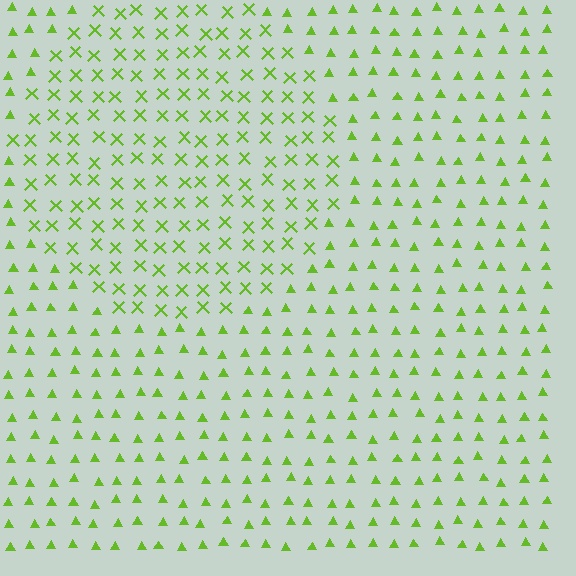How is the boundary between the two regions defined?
The boundary is defined by a change in element shape: X marks inside vs. triangles outside. All elements share the same color and spacing.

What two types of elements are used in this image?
The image uses X marks inside the circle region and triangles outside it.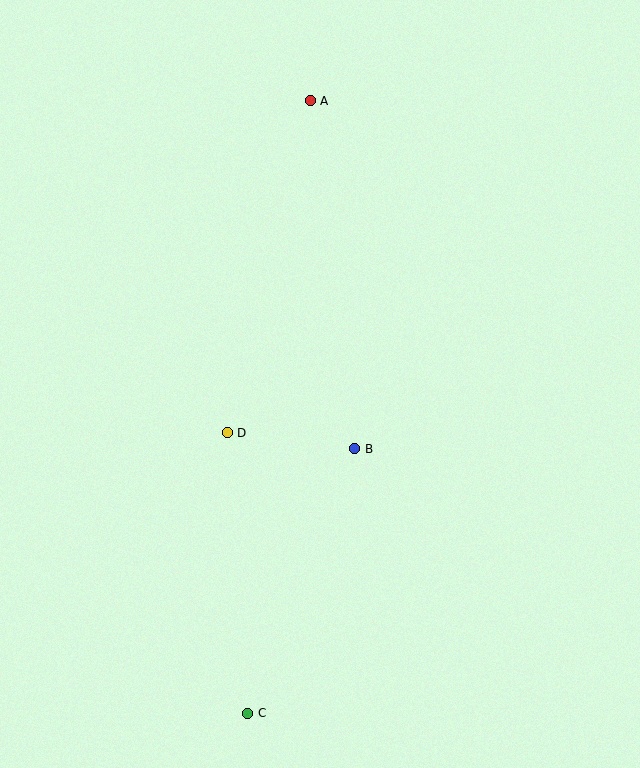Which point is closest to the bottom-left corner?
Point C is closest to the bottom-left corner.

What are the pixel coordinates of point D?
Point D is at (227, 433).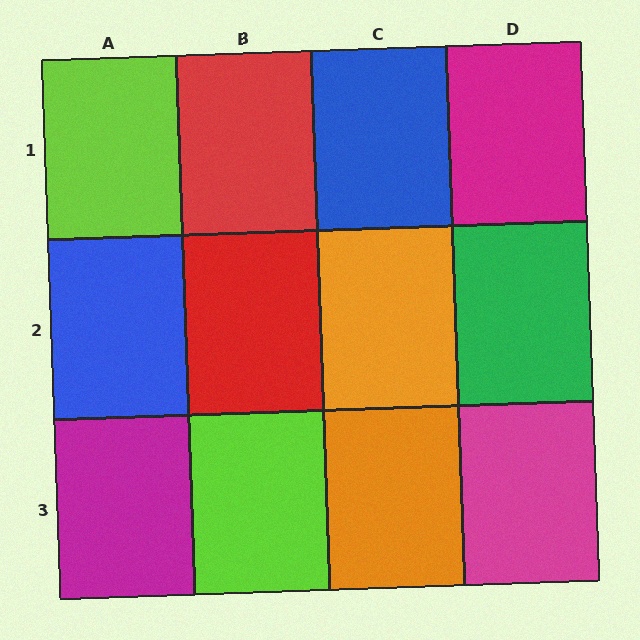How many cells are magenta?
3 cells are magenta.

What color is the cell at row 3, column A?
Magenta.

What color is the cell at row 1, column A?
Lime.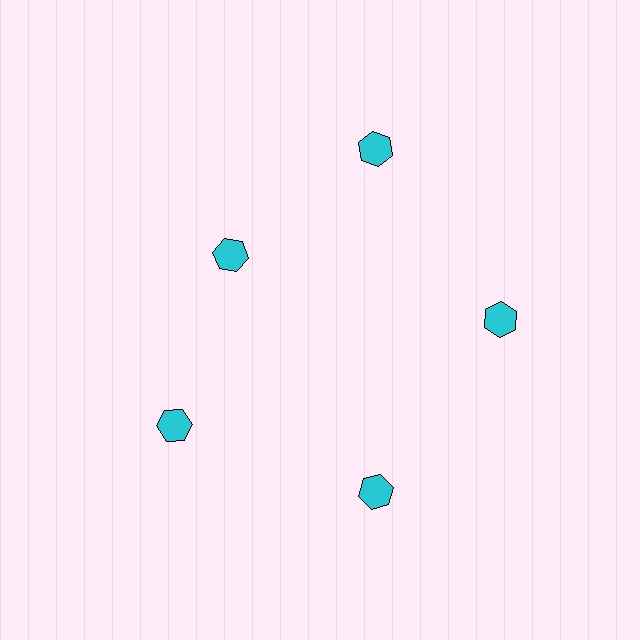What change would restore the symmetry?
The symmetry would be restored by moving it outward, back onto the ring so that all 5 hexagons sit at equal angles and equal distance from the center.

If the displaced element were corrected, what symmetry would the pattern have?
It would have 5-fold rotational symmetry — the pattern would map onto itself every 72 degrees.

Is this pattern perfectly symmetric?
No. The 5 cyan hexagons are arranged in a ring, but one element near the 10 o'clock position is pulled inward toward the center, breaking the 5-fold rotational symmetry.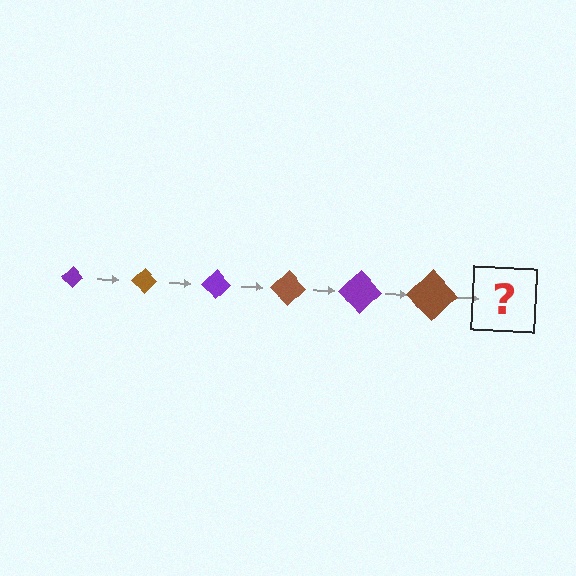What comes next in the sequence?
The next element should be a purple diamond, larger than the previous one.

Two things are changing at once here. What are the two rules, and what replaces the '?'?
The two rules are that the diamond grows larger each step and the color cycles through purple and brown. The '?' should be a purple diamond, larger than the previous one.